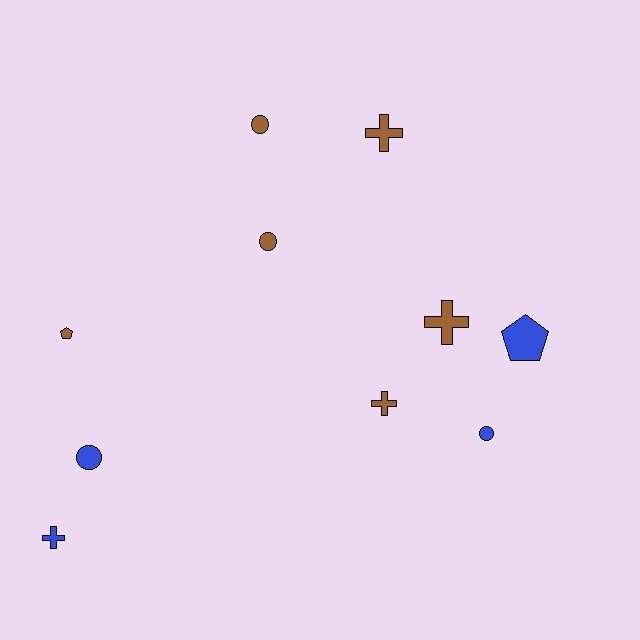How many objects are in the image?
There are 10 objects.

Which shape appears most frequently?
Circle, with 4 objects.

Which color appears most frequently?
Brown, with 6 objects.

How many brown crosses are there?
There are 3 brown crosses.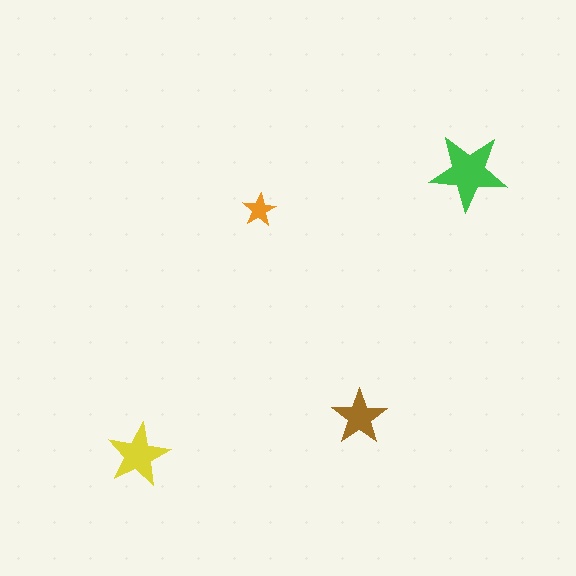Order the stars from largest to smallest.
the green one, the yellow one, the brown one, the orange one.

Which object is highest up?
The green star is topmost.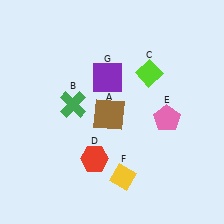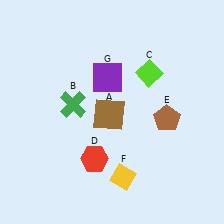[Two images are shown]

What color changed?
The pentagon (E) changed from pink in Image 1 to brown in Image 2.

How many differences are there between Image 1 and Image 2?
There is 1 difference between the two images.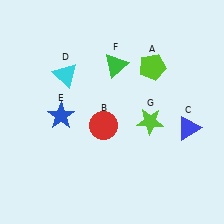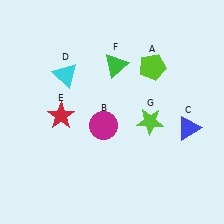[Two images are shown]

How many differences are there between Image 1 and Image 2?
There are 2 differences between the two images.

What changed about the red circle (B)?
In Image 1, B is red. In Image 2, it changed to magenta.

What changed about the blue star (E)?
In Image 1, E is blue. In Image 2, it changed to red.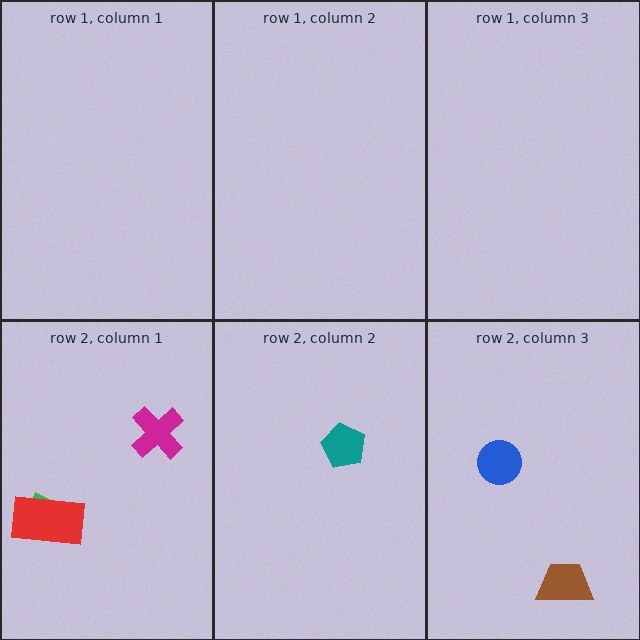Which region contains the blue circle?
The row 2, column 3 region.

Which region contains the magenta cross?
The row 2, column 1 region.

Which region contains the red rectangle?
The row 2, column 1 region.